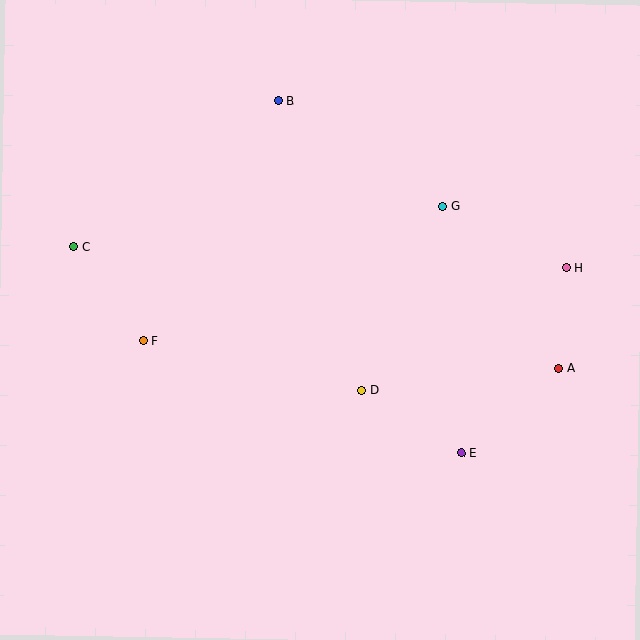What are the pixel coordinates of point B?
Point B is at (278, 101).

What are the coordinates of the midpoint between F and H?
The midpoint between F and H is at (355, 304).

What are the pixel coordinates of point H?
Point H is at (566, 268).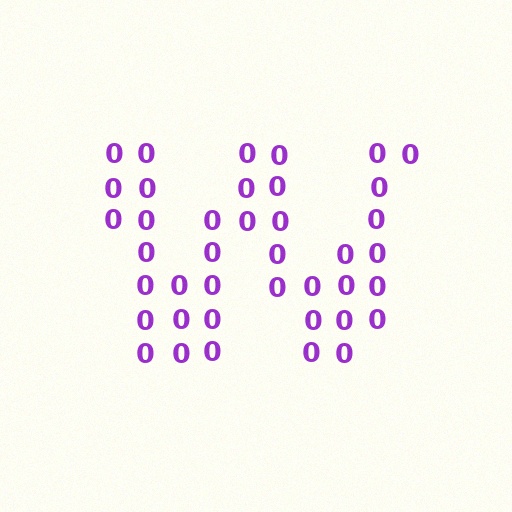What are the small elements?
The small elements are digit 0's.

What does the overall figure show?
The overall figure shows the letter W.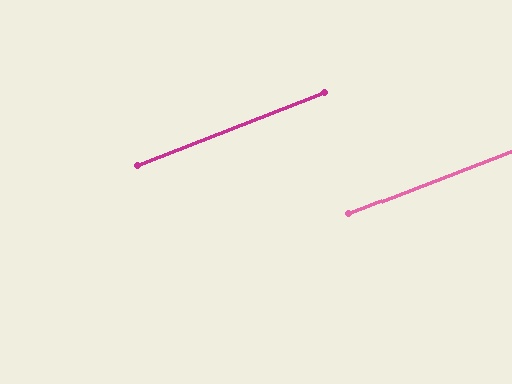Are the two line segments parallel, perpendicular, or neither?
Parallel — their directions differ by only 0.5°.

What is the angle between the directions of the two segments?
Approximately 0 degrees.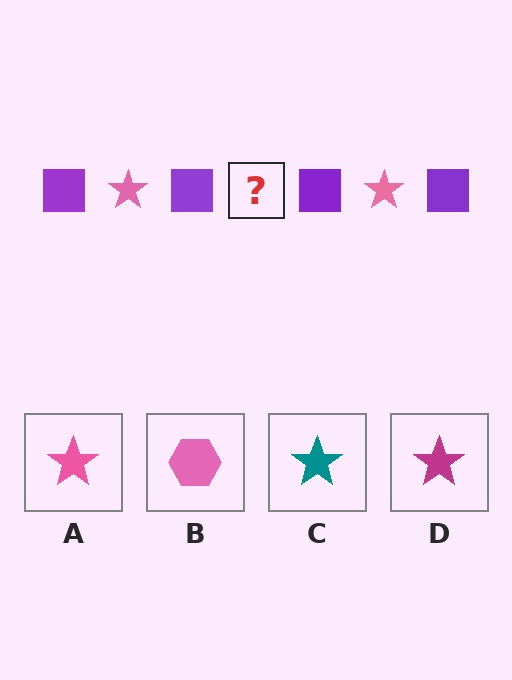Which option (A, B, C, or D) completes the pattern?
A.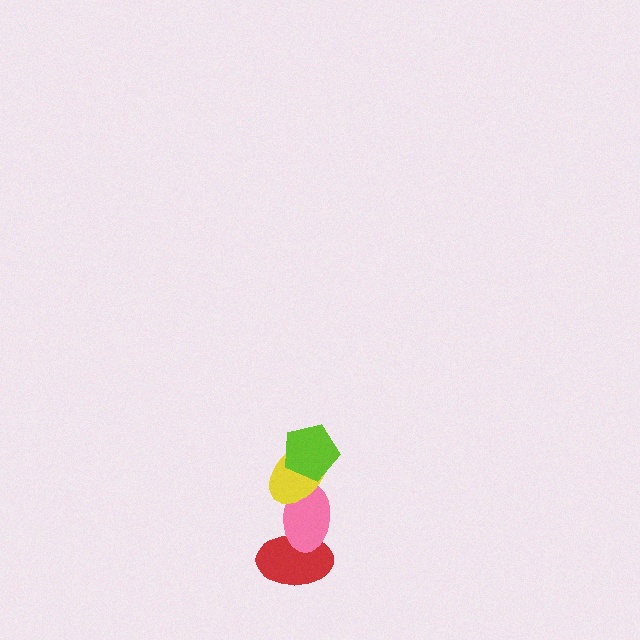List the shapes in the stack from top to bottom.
From top to bottom: the lime pentagon, the yellow ellipse, the pink ellipse, the red ellipse.